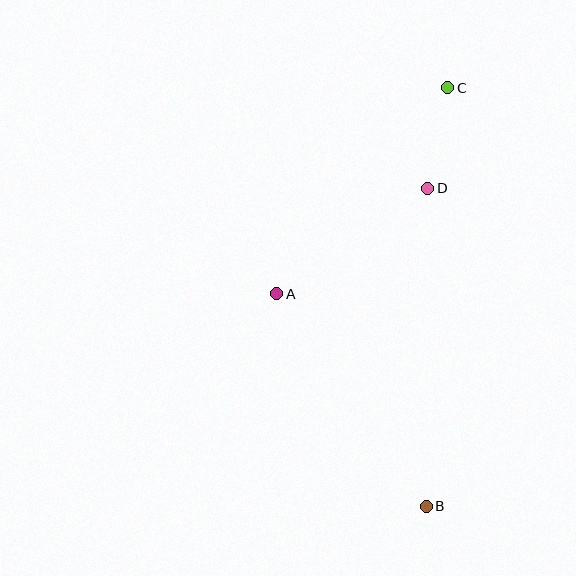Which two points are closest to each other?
Points C and D are closest to each other.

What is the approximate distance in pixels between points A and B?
The distance between A and B is approximately 260 pixels.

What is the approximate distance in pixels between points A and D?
The distance between A and D is approximately 184 pixels.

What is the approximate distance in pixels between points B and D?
The distance between B and D is approximately 318 pixels.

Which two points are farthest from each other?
Points B and C are farthest from each other.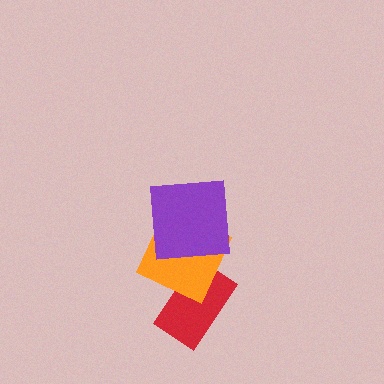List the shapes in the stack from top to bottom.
From top to bottom: the purple square, the orange square, the red rectangle.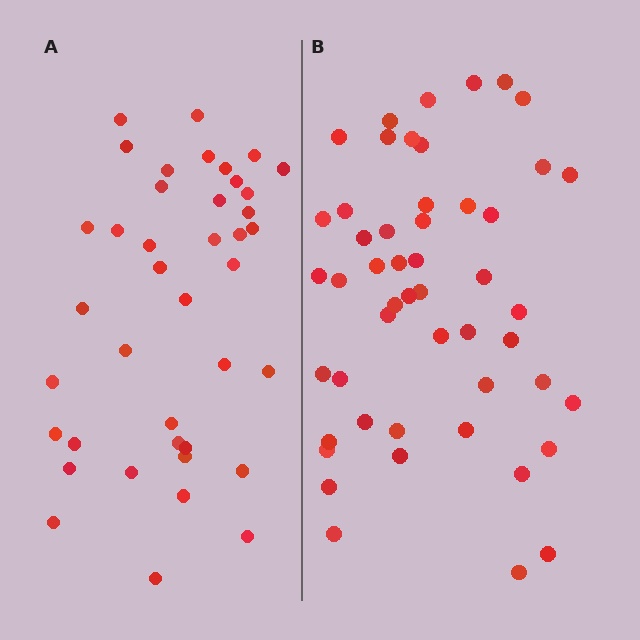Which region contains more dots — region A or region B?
Region B (the right region) has more dots.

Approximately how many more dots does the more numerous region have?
Region B has roughly 10 or so more dots than region A.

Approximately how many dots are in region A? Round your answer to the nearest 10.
About 40 dots.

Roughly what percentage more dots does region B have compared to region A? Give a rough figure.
About 25% more.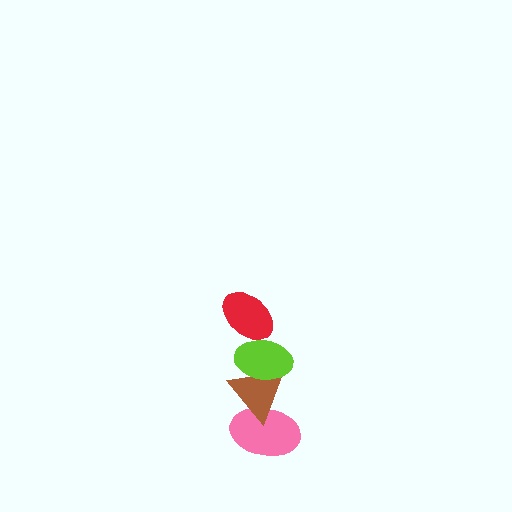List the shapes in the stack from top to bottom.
From top to bottom: the red ellipse, the lime ellipse, the brown triangle, the pink ellipse.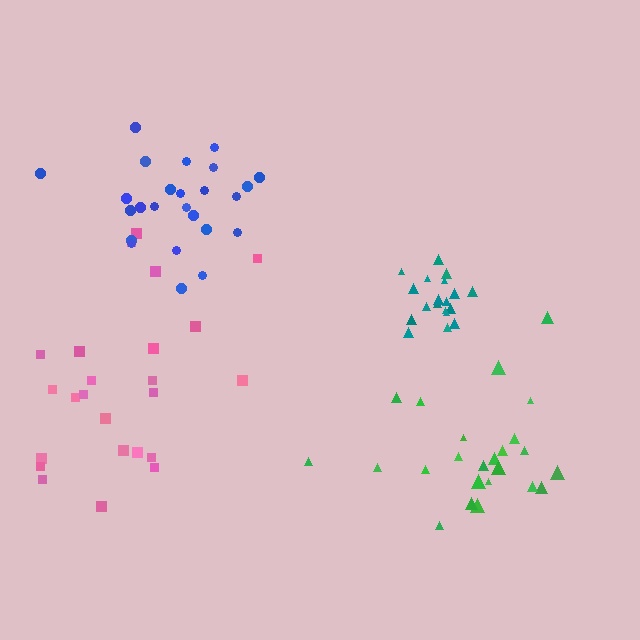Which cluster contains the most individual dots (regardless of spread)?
Blue (25).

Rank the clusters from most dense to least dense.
teal, blue, green, pink.